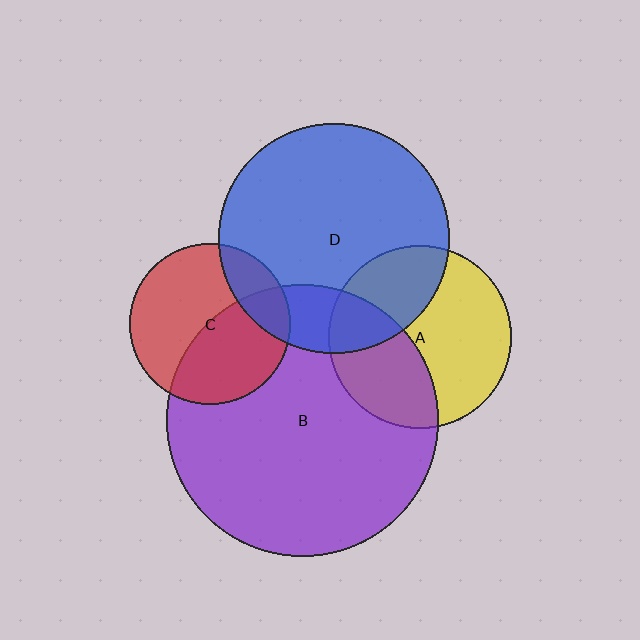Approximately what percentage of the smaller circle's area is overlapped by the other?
Approximately 20%.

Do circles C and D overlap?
Yes.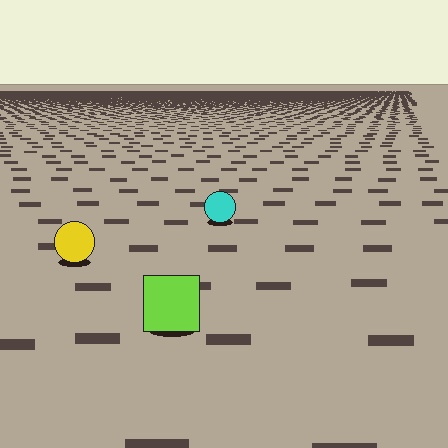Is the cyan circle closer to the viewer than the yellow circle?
No. The yellow circle is closer — you can tell from the texture gradient: the ground texture is coarser near it.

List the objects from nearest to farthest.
From nearest to farthest: the lime square, the yellow circle, the cyan circle.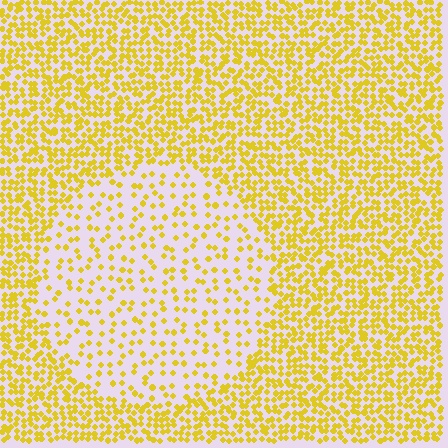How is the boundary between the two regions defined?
The boundary is defined by a change in element density (approximately 2.6x ratio). All elements are the same color, size, and shape.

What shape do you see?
I see a circle.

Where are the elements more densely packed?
The elements are more densely packed outside the circle boundary.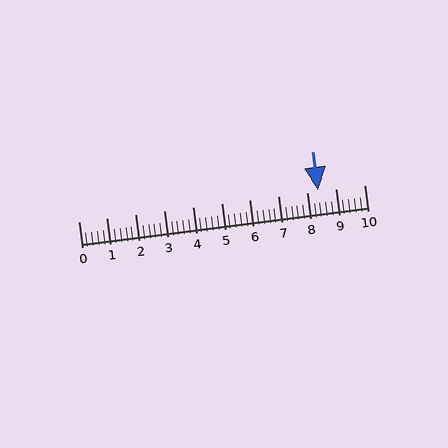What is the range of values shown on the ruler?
The ruler shows values from 0 to 10.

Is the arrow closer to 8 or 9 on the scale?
The arrow is closer to 8.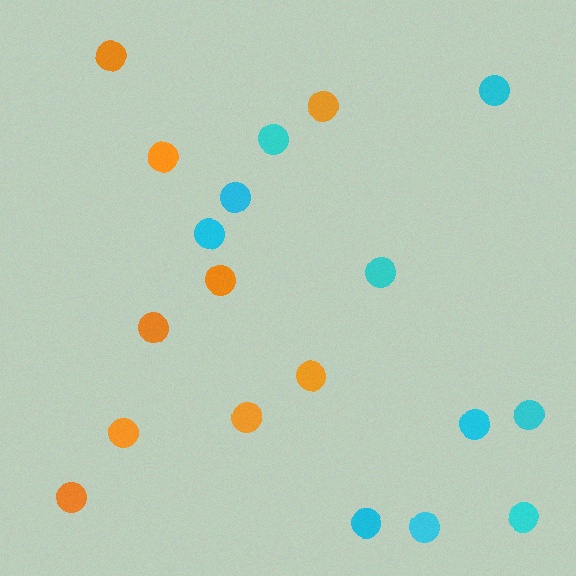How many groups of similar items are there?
There are 2 groups: one group of orange circles (9) and one group of cyan circles (10).